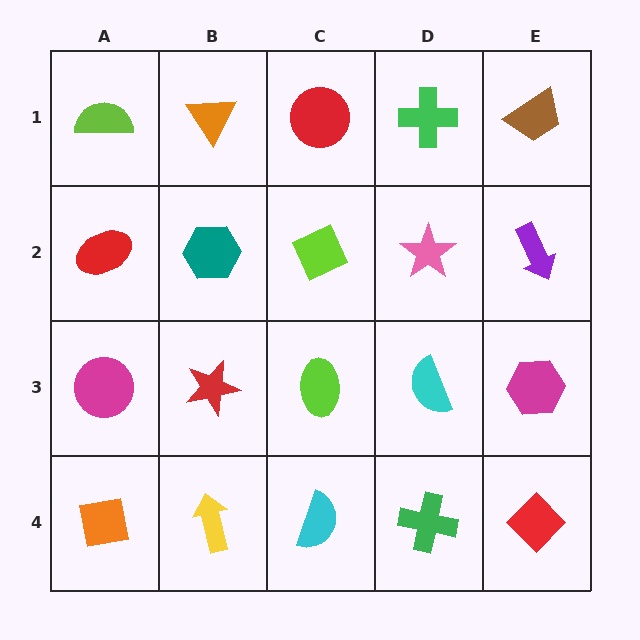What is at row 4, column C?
A cyan semicircle.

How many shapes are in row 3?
5 shapes.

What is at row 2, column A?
A red ellipse.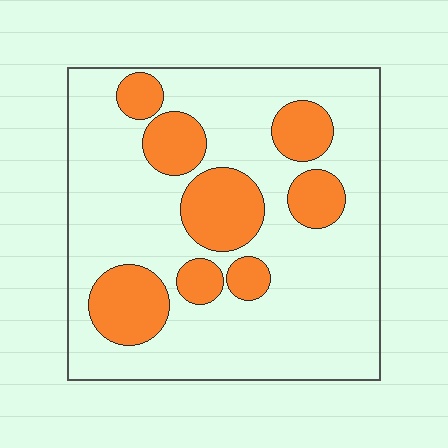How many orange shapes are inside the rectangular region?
8.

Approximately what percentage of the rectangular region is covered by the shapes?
Approximately 25%.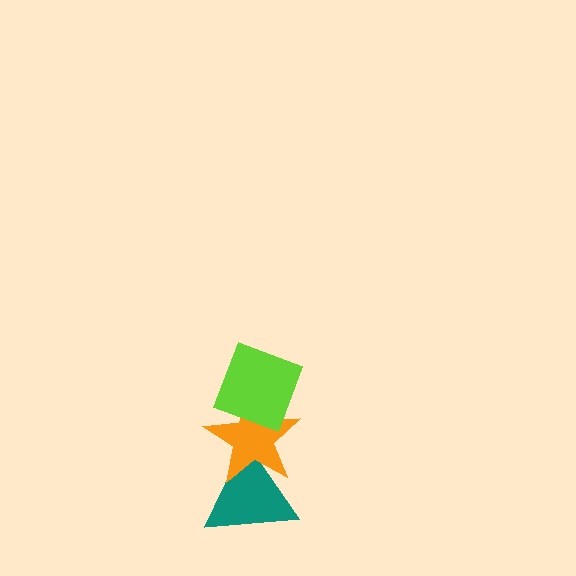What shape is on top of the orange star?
The lime diamond is on top of the orange star.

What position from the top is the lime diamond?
The lime diamond is 1st from the top.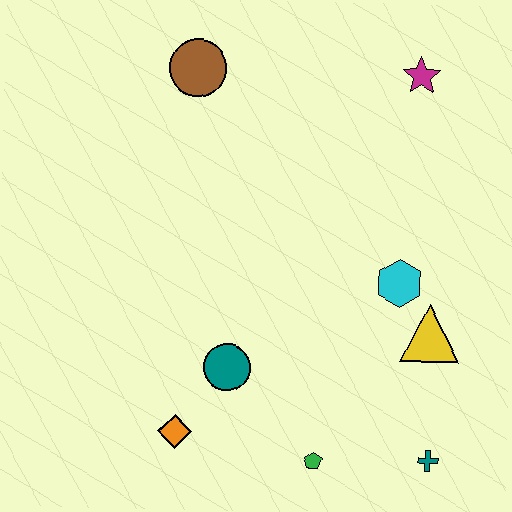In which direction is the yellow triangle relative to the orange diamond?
The yellow triangle is to the right of the orange diamond.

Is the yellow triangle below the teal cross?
No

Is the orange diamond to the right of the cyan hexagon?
No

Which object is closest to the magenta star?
The cyan hexagon is closest to the magenta star.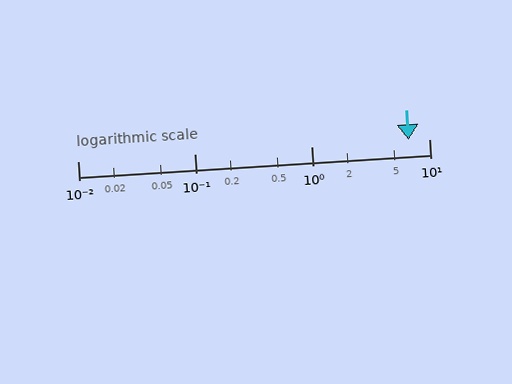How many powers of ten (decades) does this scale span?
The scale spans 3 decades, from 0.01 to 10.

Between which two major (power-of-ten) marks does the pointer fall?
The pointer is between 1 and 10.